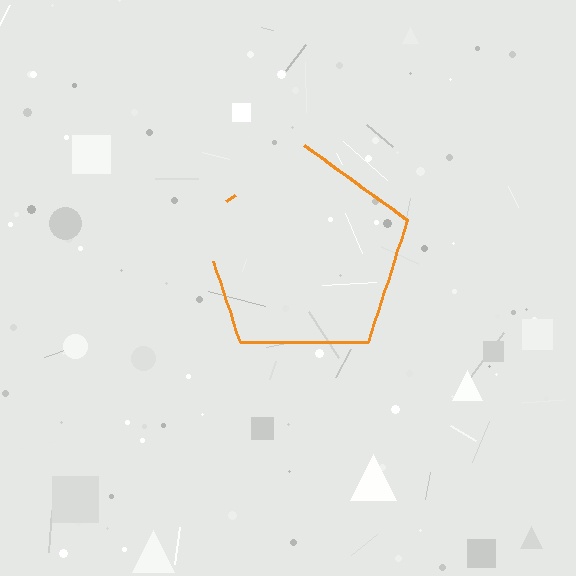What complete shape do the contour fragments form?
The contour fragments form a pentagon.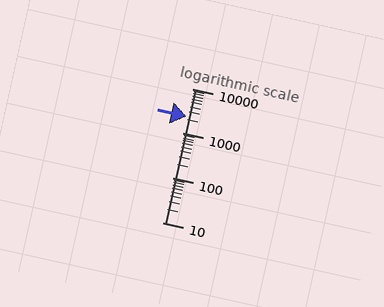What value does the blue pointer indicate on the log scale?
The pointer indicates approximately 2400.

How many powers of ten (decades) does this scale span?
The scale spans 3 decades, from 10 to 10000.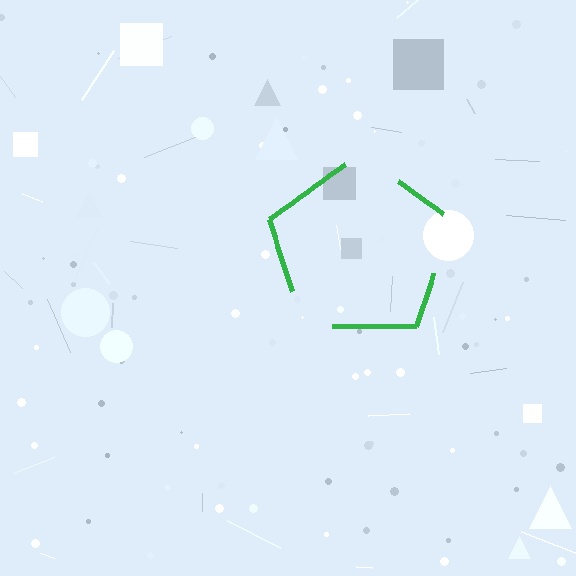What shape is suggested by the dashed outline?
The dashed outline suggests a pentagon.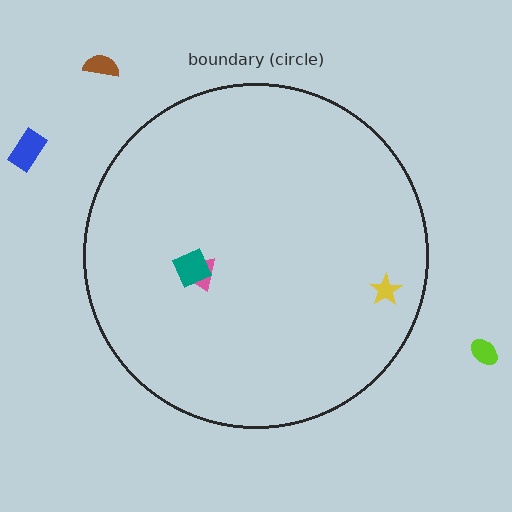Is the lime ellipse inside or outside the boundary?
Outside.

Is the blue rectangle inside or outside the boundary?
Outside.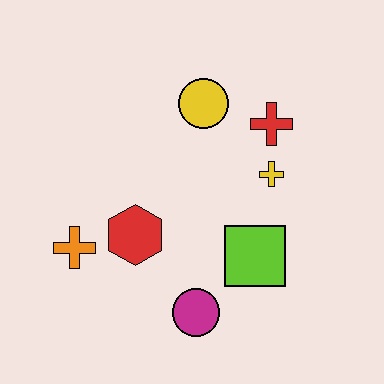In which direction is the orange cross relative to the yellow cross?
The orange cross is to the left of the yellow cross.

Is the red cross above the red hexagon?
Yes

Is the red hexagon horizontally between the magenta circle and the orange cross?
Yes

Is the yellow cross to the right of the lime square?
Yes